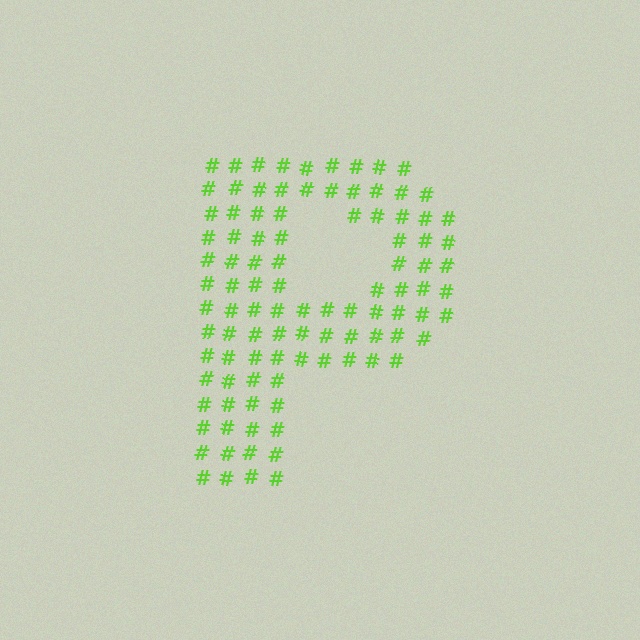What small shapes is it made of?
It is made of small hash symbols.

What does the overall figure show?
The overall figure shows the letter P.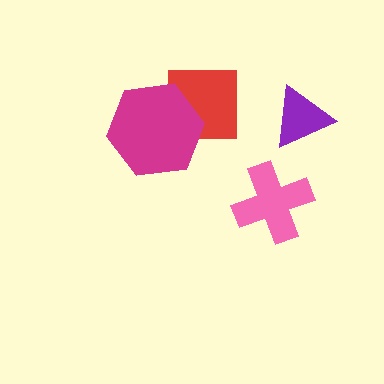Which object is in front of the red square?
The magenta hexagon is in front of the red square.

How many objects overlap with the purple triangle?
0 objects overlap with the purple triangle.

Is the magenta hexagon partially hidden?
No, no other shape covers it.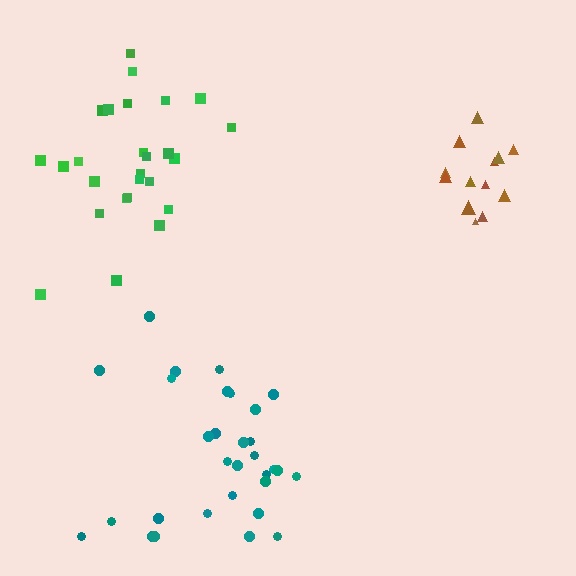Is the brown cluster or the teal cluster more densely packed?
Brown.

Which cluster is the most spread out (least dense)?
Green.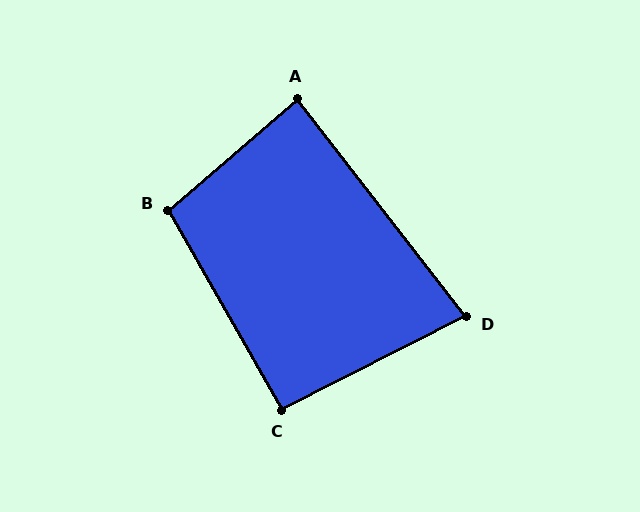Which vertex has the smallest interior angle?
D, at approximately 79 degrees.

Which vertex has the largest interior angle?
B, at approximately 101 degrees.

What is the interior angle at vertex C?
Approximately 93 degrees (approximately right).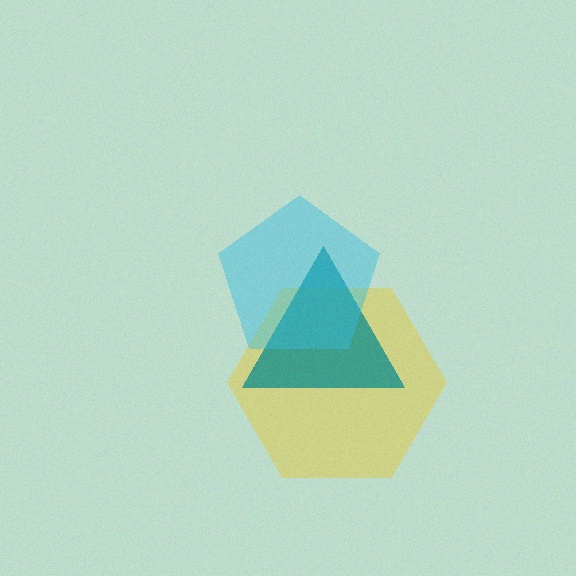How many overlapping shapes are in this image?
There are 3 overlapping shapes in the image.